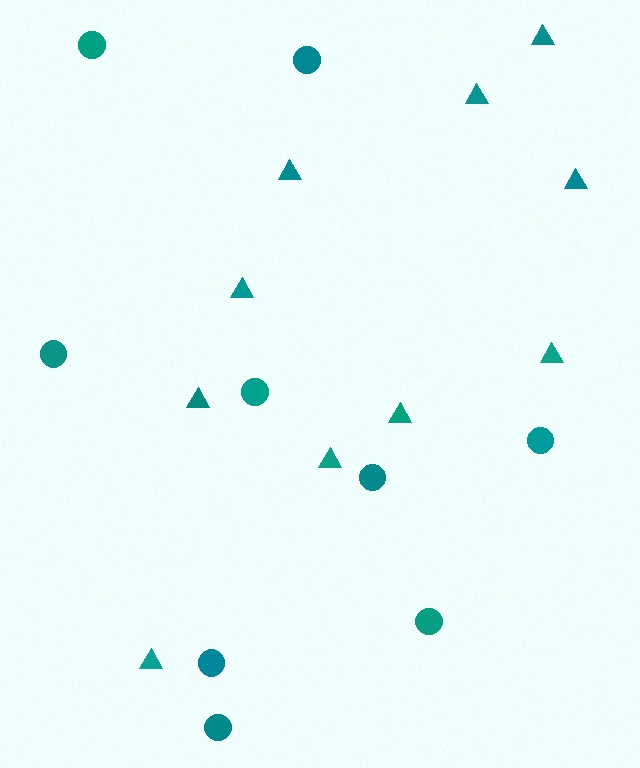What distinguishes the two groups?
There are 2 groups: one group of circles (9) and one group of triangles (10).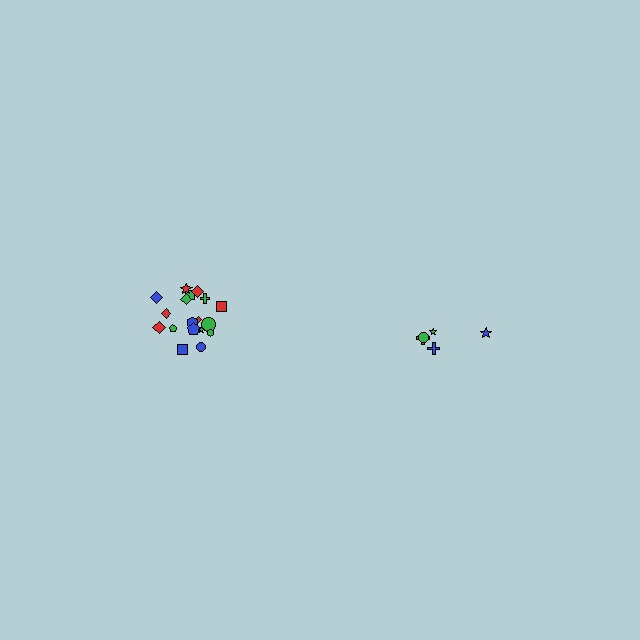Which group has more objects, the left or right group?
The left group.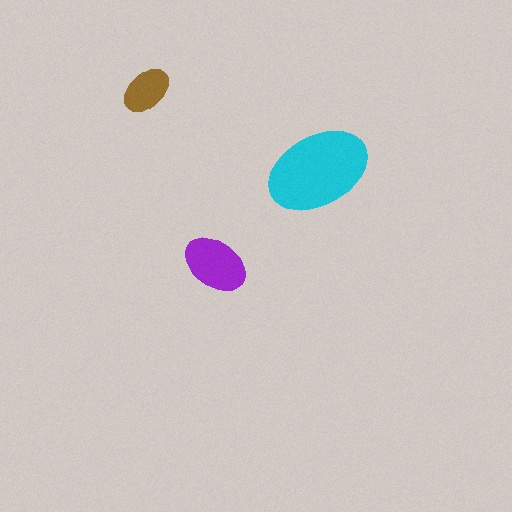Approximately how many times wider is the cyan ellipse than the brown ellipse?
About 2 times wider.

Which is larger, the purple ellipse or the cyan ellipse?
The cyan one.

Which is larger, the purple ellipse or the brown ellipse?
The purple one.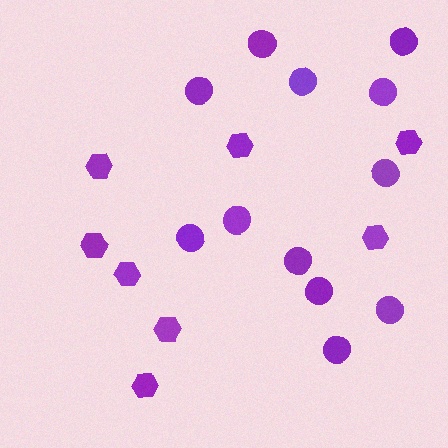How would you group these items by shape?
There are 2 groups: one group of circles (12) and one group of hexagons (8).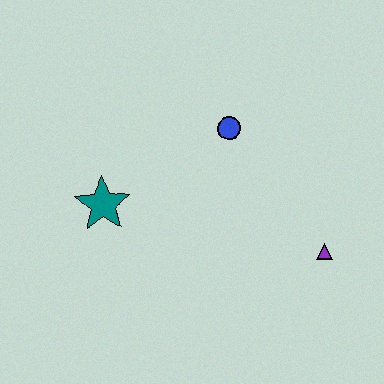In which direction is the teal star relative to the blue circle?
The teal star is to the left of the blue circle.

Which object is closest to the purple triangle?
The blue circle is closest to the purple triangle.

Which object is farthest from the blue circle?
The purple triangle is farthest from the blue circle.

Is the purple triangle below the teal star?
Yes